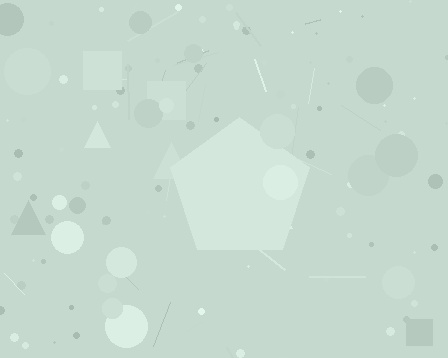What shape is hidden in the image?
A pentagon is hidden in the image.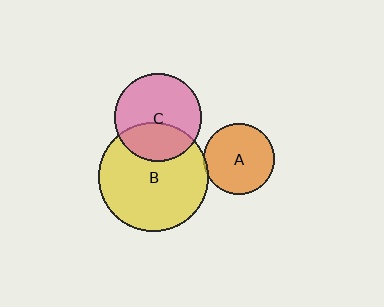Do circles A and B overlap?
Yes.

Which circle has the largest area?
Circle B (yellow).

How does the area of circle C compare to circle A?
Approximately 1.6 times.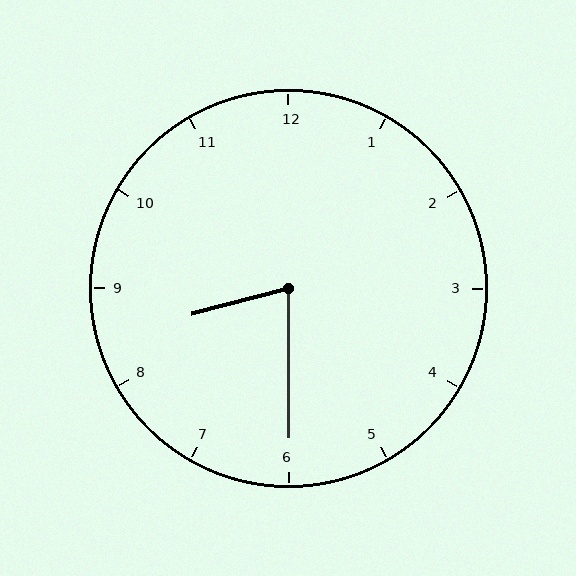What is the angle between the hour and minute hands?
Approximately 75 degrees.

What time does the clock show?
8:30.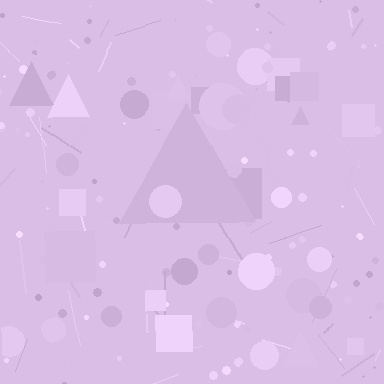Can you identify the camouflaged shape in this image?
The camouflaged shape is a triangle.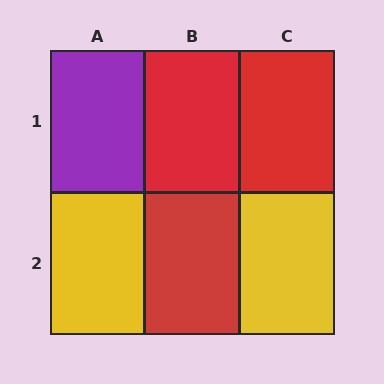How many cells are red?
3 cells are red.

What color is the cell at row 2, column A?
Yellow.